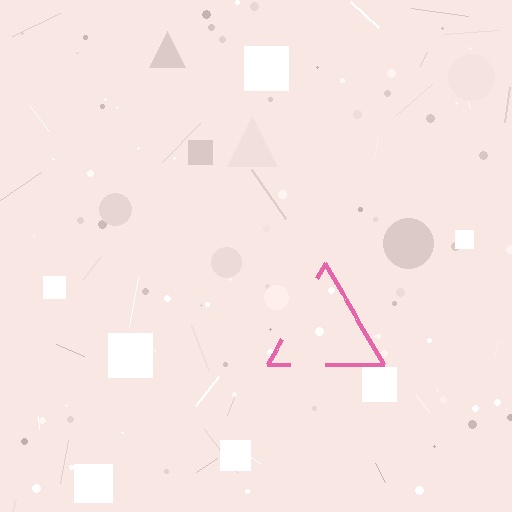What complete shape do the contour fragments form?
The contour fragments form a triangle.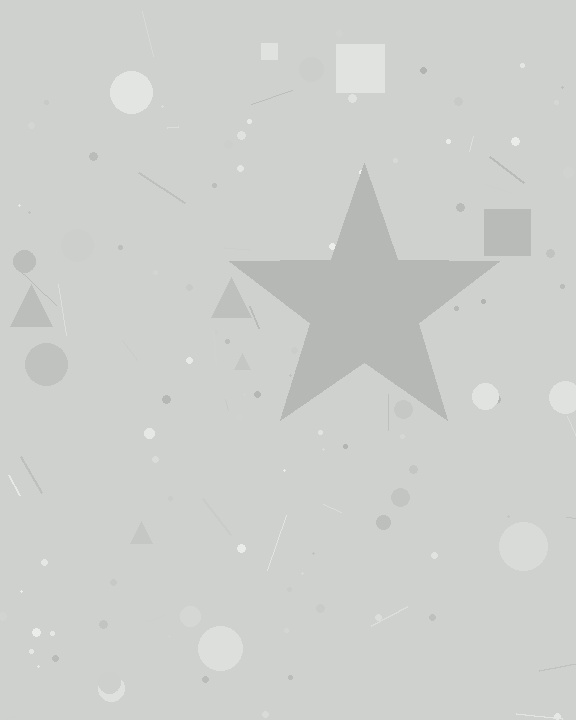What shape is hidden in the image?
A star is hidden in the image.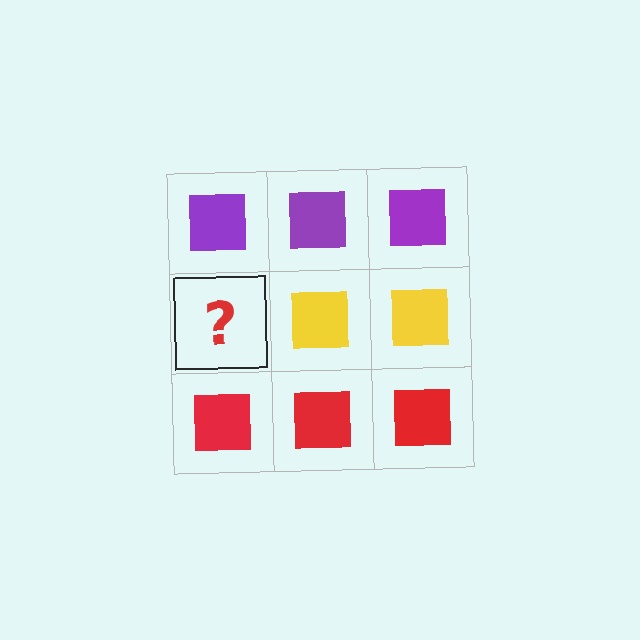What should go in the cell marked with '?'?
The missing cell should contain a yellow square.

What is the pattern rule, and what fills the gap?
The rule is that each row has a consistent color. The gap should be filled with a yellow square.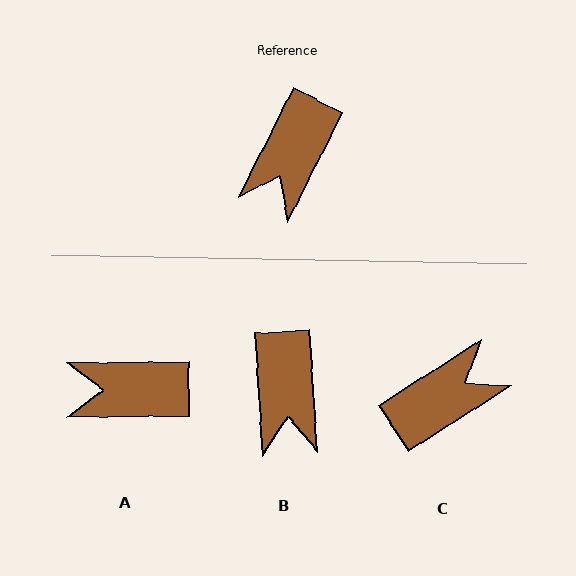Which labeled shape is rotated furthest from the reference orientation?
C, about 150 degrees away.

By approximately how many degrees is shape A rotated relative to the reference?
Approximately 63 degrees clockwise.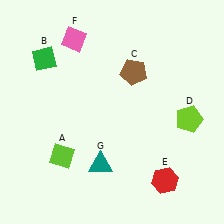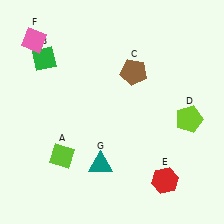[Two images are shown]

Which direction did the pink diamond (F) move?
The pink diamond (F) moved left.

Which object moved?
The pink diamond (F) moved left.